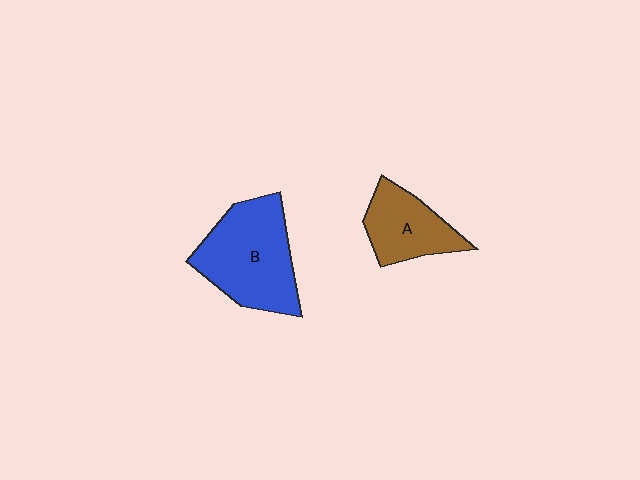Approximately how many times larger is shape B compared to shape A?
Approximately 1.6 times.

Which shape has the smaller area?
Shape A (brown).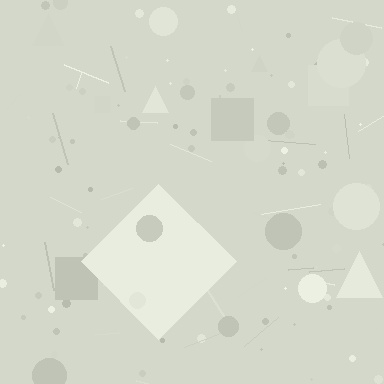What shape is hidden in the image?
A diamond is hidden in the image.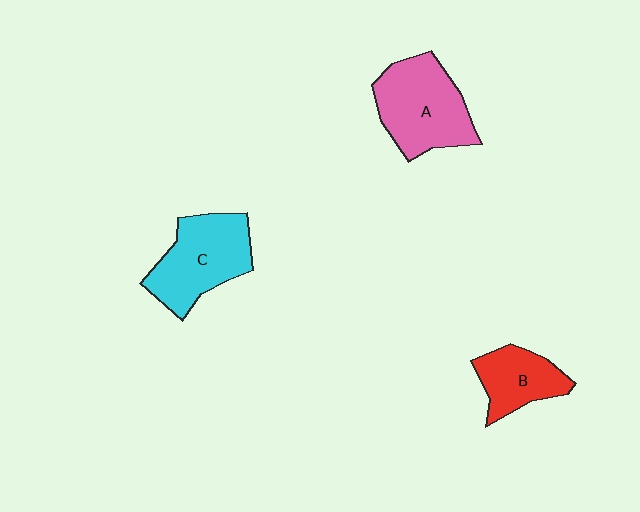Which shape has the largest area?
Shape A (pink).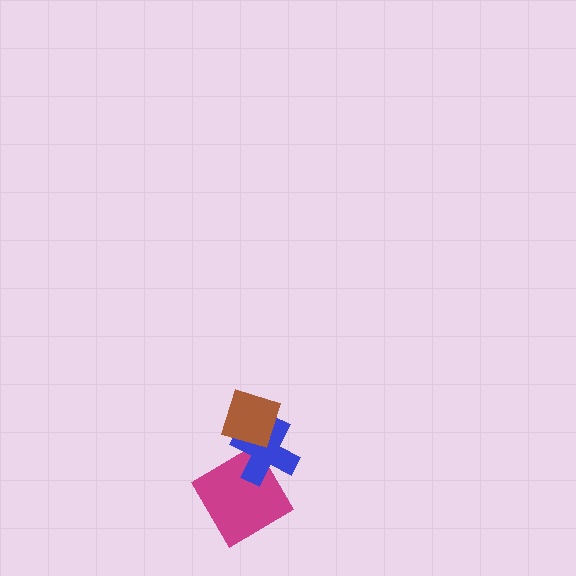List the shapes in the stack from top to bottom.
From top to bottom: the brown diamond, the blue cross, the magenta diamond.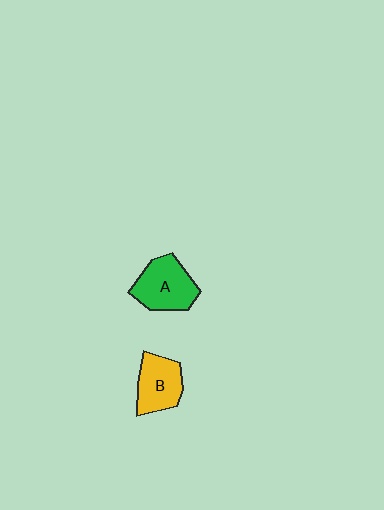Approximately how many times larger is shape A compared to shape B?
Approximately 1.2 times.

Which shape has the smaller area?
Shape B (yellow).